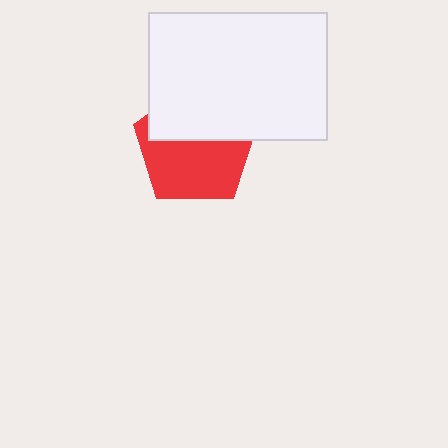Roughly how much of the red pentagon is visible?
About half of it is visible (roughly 56%).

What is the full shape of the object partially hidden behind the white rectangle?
The partially hidden object is a red pentagon.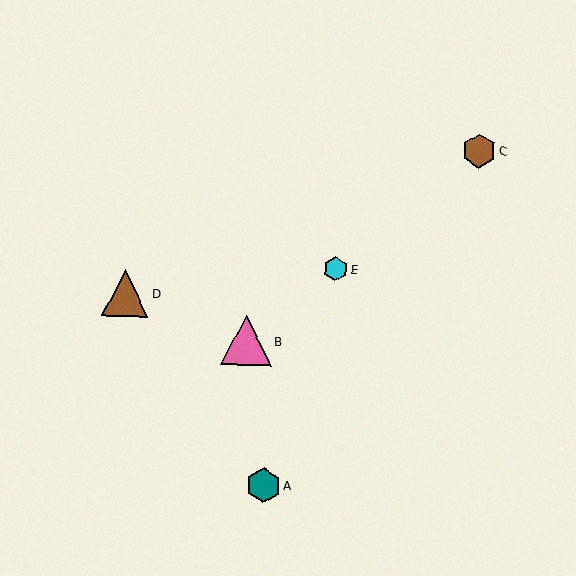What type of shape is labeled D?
Shape D is a brown triangle.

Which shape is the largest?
The pink triangle (labeled B) is the largest.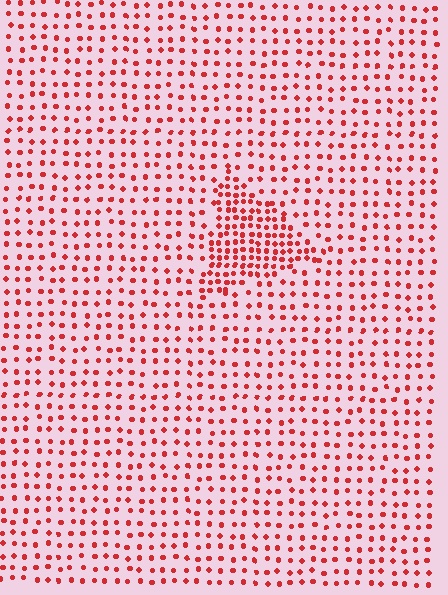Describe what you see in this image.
The image contains small red elements arranged at two different densities. A triangle-shaped region is visible where the elements are more densely packed than the surrounding area.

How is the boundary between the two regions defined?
The boundary is defined by a change in element density (approximately 2.1x ratio). All elements are the same color, size, and shape.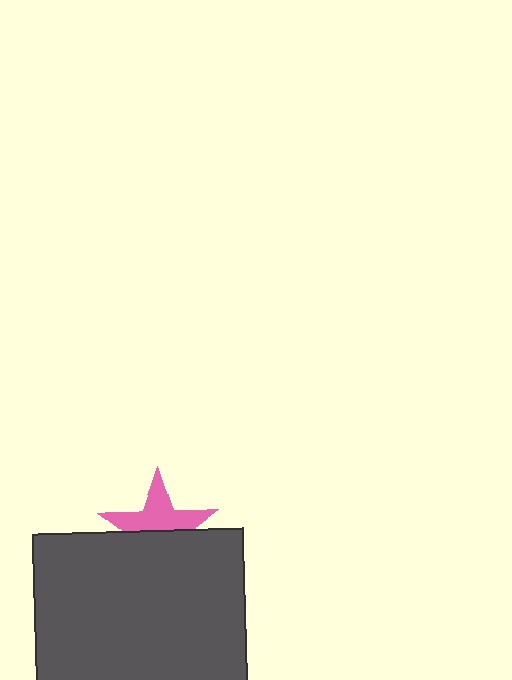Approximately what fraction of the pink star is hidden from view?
Roughly 46% of the pink star is hidden behind the dark gray rectangle.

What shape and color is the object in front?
The object in front is a dark gray rectangle.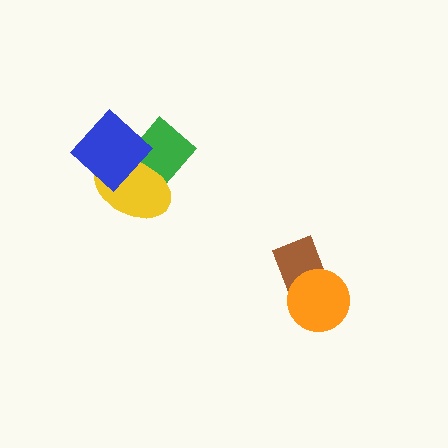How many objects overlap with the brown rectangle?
1 object overlaps with the brown rectangle.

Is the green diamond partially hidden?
Yes, it is partially covered by another shape.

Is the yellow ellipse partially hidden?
Yes, it is partially covered by another shape.